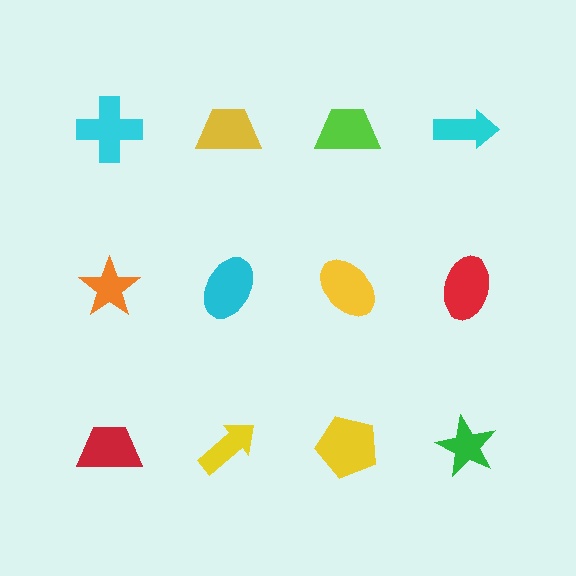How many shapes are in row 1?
4 shapes.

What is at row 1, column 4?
A cyan arrow.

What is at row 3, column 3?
A yellow pentagon.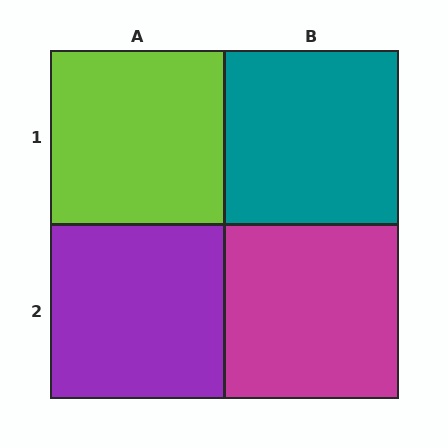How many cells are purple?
1 cell is purple.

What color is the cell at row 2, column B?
Magenta.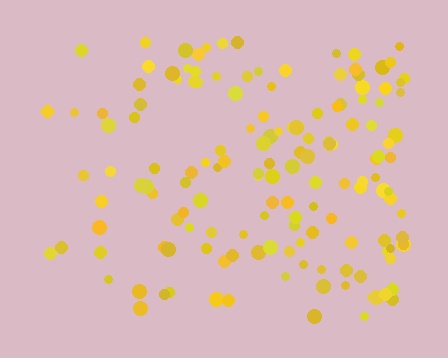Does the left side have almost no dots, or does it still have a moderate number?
Still a moderate number, just noticeably fewer than the right.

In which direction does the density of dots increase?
From left to right, with the right side densest.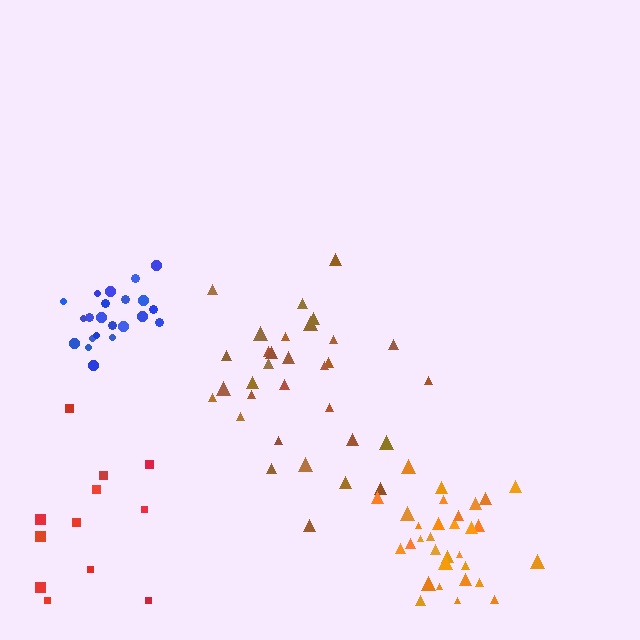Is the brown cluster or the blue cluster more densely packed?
Blue.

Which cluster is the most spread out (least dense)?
Red.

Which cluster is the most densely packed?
Blue.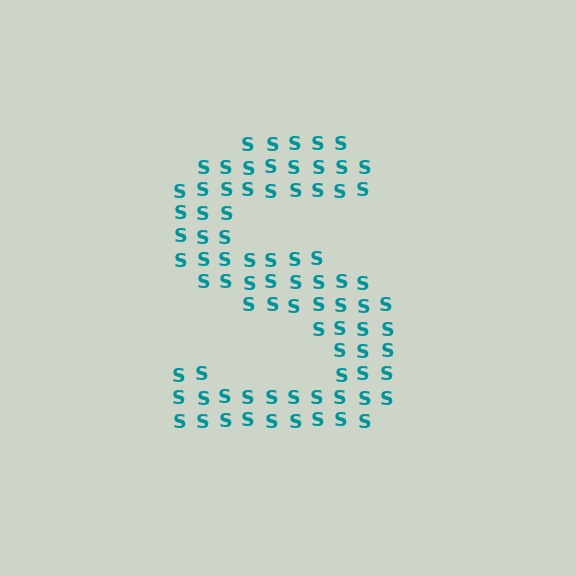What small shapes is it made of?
It is made of small letter S's.